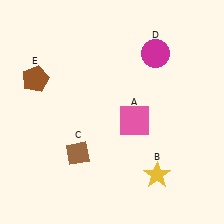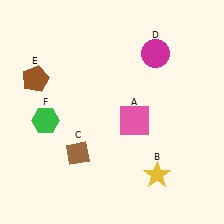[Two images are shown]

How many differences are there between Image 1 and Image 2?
There is 1 difference between the two images.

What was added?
A green hexagon (F) was added in Image 2.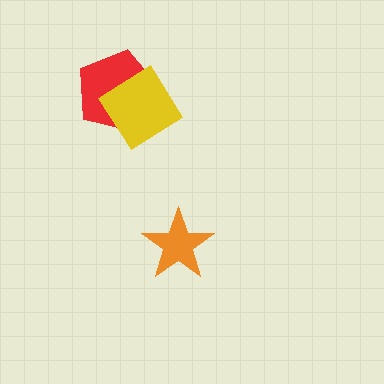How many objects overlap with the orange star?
0 objects overlap with the orange star.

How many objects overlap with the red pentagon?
1 object overlaps with the red pentagon.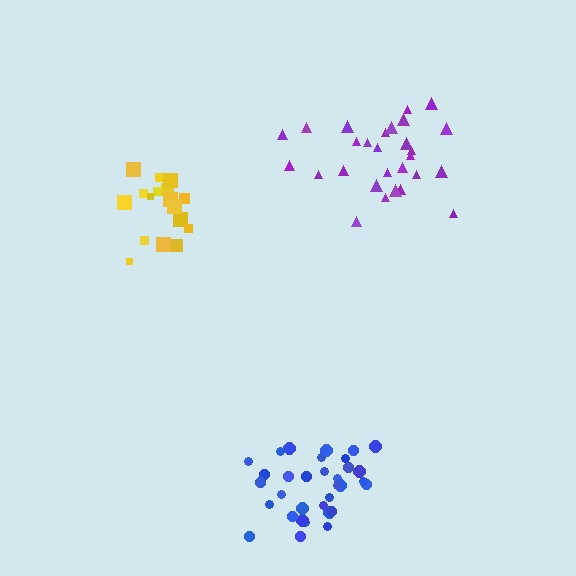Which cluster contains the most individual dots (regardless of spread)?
Blue (33).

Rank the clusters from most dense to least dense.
blue, yellow, purple.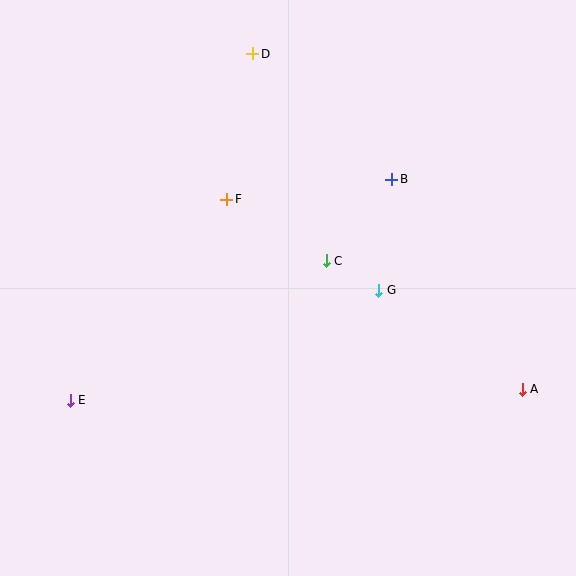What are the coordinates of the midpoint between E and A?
The midpoint between E and A is at (296, 395).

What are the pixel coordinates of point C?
Point C is at (326, 261).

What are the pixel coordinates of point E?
Point E is at (70, 400).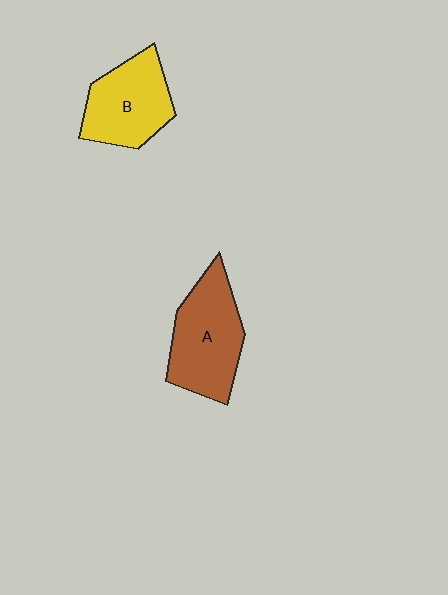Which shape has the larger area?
Shape A (brown).